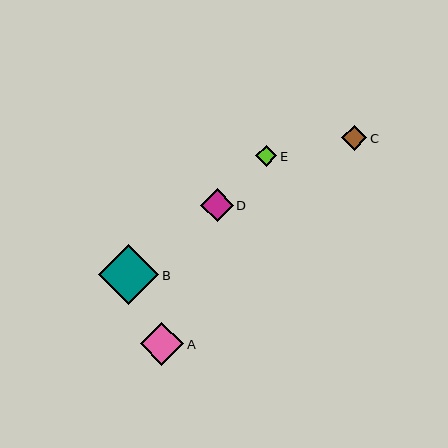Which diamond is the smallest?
Diamond E is the smallest with a size of approximately 21 pixels.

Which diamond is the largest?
Diamond B is the largest with a size of approximately 60 pixels.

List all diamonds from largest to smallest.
From largest to smallest: B, A, D, C, E.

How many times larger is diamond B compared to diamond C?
Diamond B is approximately 2.4 times the size of diamond C.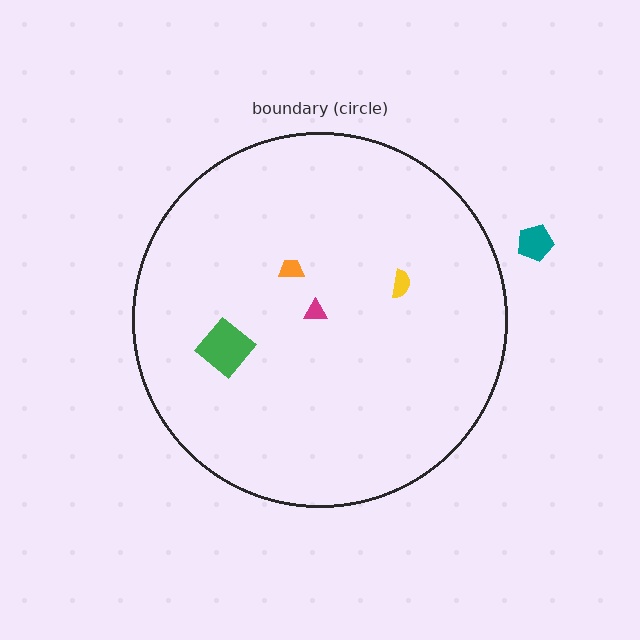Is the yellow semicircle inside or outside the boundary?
Inside.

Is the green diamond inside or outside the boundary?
Inside.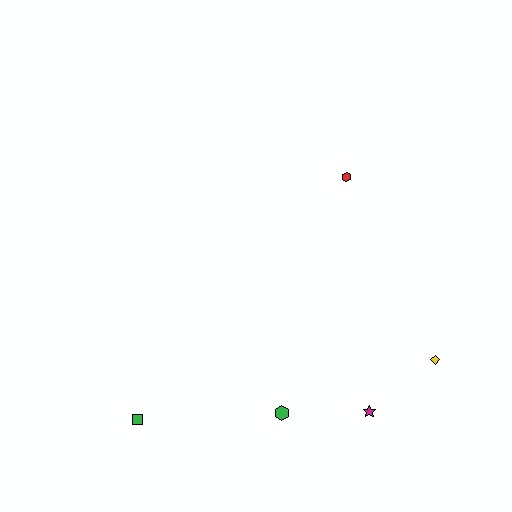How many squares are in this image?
There is 1 square.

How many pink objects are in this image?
There are no pink objects.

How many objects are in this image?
There are 5 objects.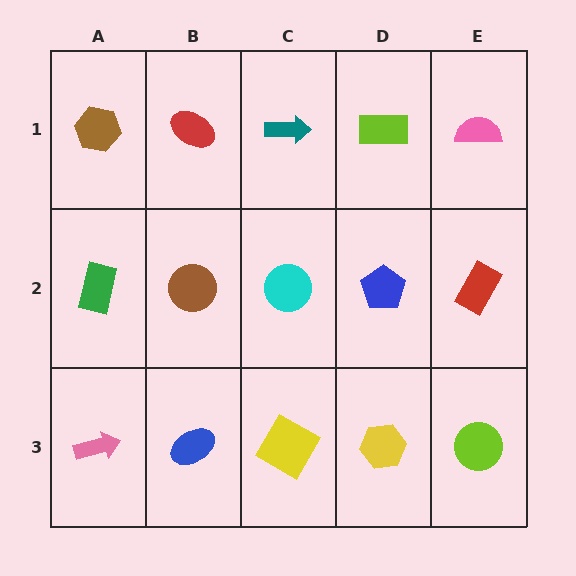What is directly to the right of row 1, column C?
A lime rectangle.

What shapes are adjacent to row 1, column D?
A blue pentagon (row 2, column D), a teal arrow (row 1, column C), a pink semicircle (row 1, column E).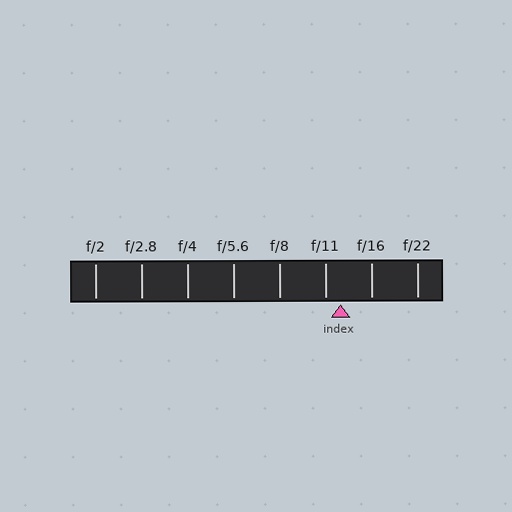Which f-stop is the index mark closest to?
The index mark is closest to f/11.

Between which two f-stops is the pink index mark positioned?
The index mark is between f/11 and f/16.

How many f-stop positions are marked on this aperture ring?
There are 8 f-stop positions marked.